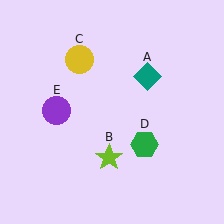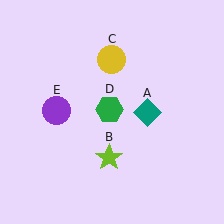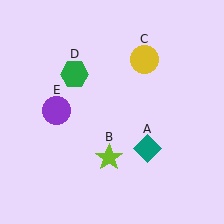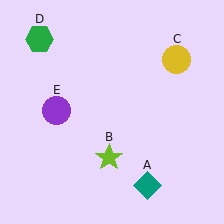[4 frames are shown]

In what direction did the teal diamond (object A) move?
The teal diamond (object A) moved down.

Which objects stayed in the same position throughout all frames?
Lime star (object B) and purple circle (object E) remained stationary.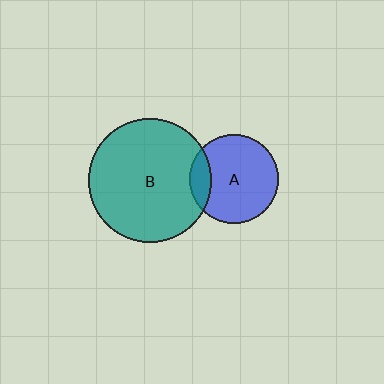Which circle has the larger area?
Circle B (teal).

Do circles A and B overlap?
Yes.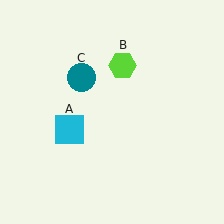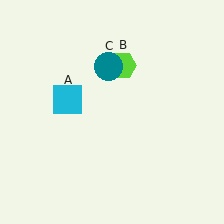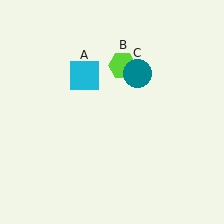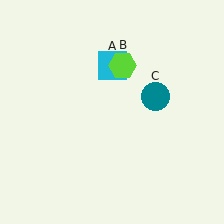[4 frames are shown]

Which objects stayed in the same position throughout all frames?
Lime hexagon (object B) remained stationary.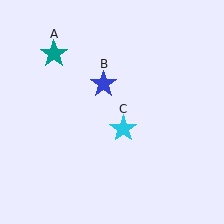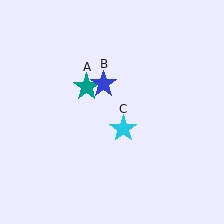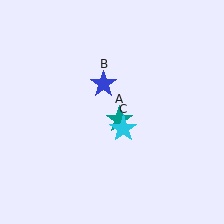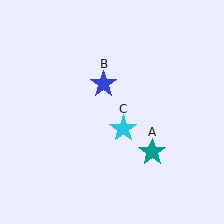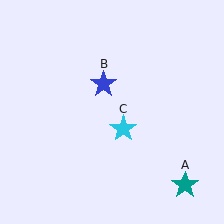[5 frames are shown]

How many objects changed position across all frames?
1 object changed position: teal star (object A).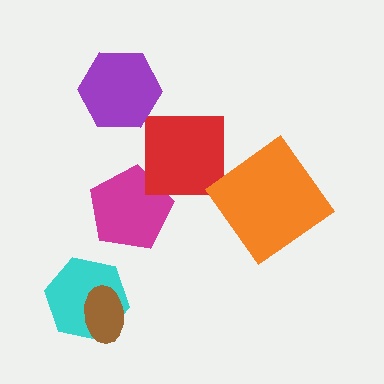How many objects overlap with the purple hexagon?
0 objects overlap with the purple hexagon.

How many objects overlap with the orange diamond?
0 objects overlap with the orange diamond.